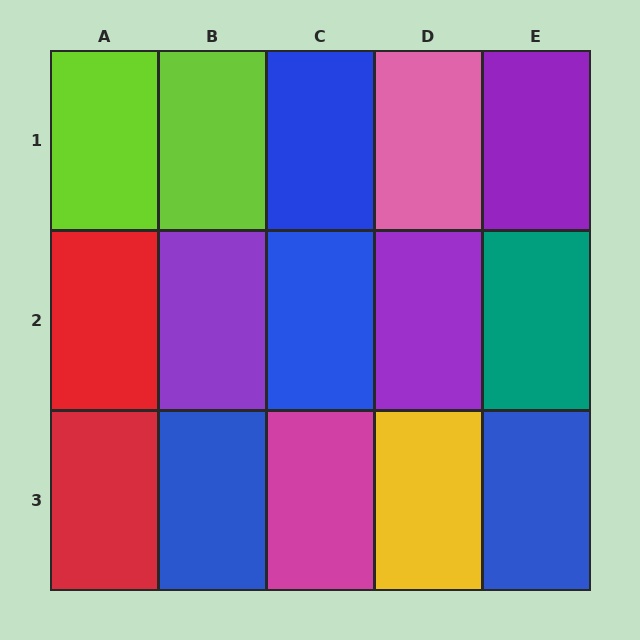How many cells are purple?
3 cells are purple.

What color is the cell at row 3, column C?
Magenta.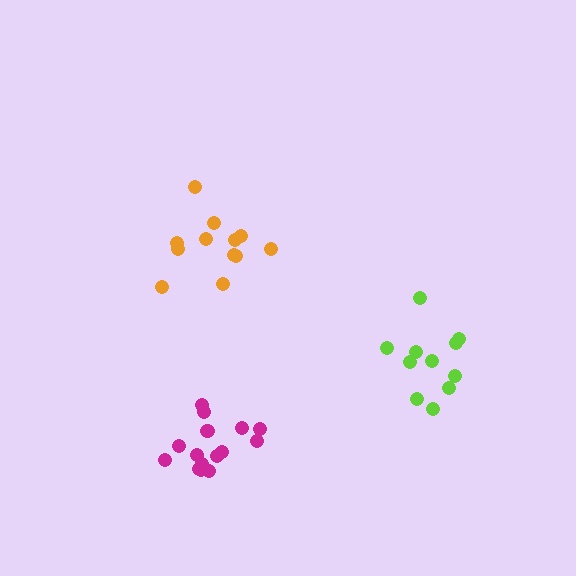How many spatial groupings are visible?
There are 3 spatial groupings.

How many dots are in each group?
Group 1: 15 dots, Group 2: 11 dots, Group 3: 12 dots (38 total).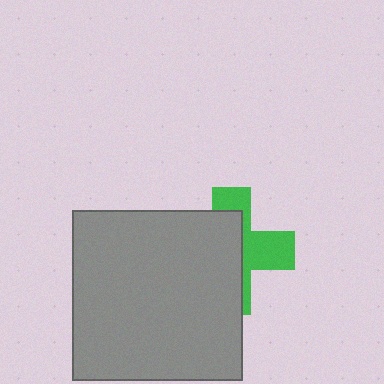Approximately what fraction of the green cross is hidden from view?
Roughly 60% of the green cross is hidden behind the gray square.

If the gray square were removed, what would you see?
You would see the complete green cross.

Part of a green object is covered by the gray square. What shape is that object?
It is a cross.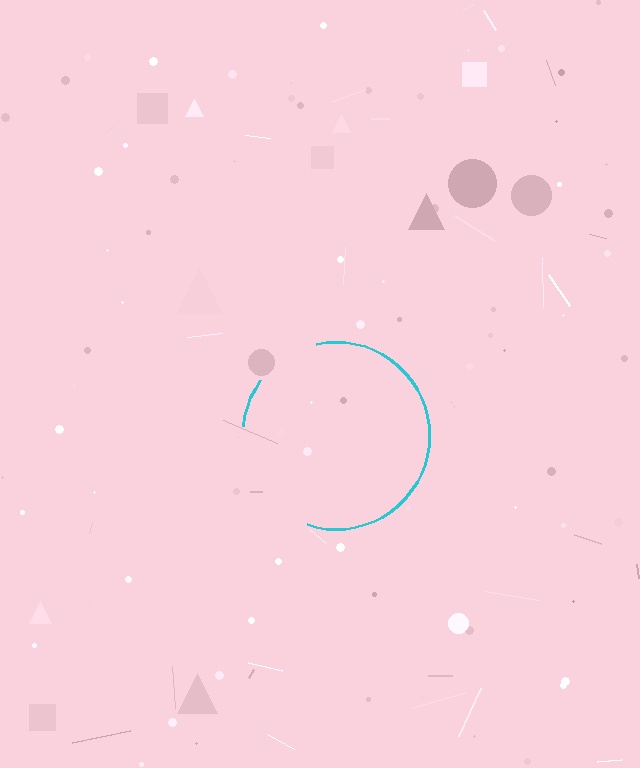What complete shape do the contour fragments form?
The contour fragments form a circle.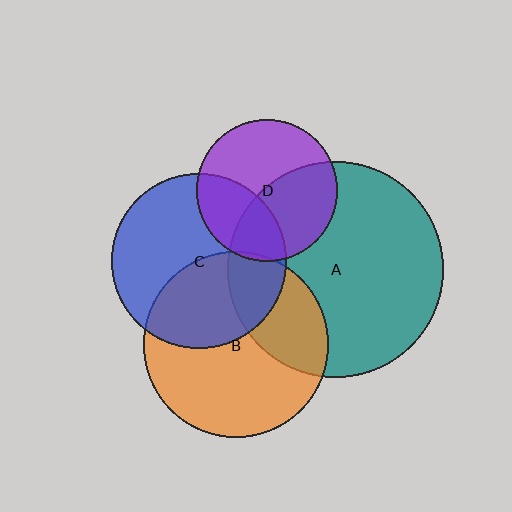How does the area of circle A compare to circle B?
Approximately 1.3 times.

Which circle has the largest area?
Circle A (teal).